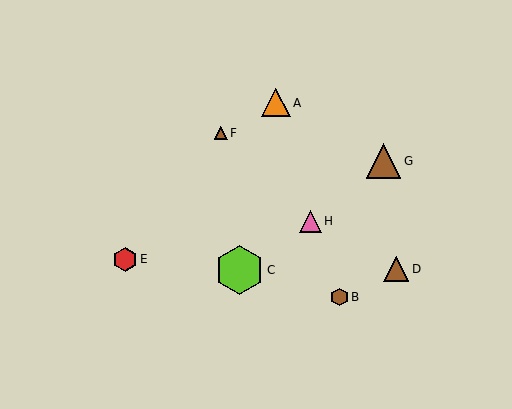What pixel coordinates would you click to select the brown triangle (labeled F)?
Click at (221, 133) to select the brown triangle F.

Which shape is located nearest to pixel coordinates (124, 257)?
The red hexagon (labeled E) at (125, 259) is nearest to that location.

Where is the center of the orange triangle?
The center of the orange triangle is at (276, 103).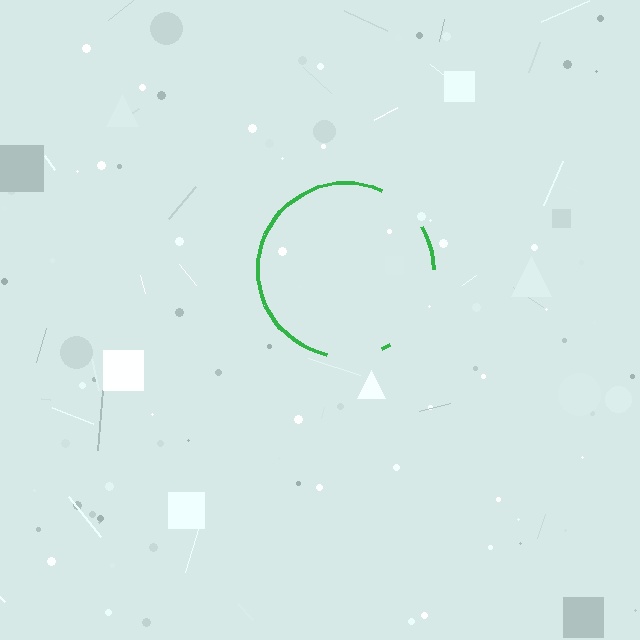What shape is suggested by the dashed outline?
The dashed outline suggests a circle.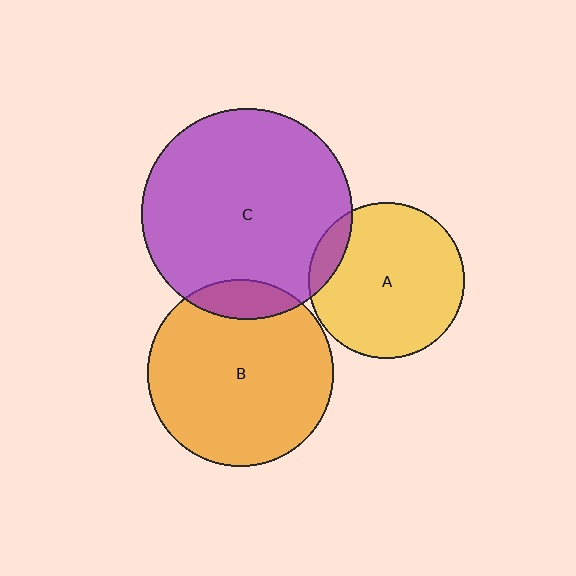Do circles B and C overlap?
Yes.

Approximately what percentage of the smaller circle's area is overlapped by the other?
Approximately 10%.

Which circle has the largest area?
Circle C (purple).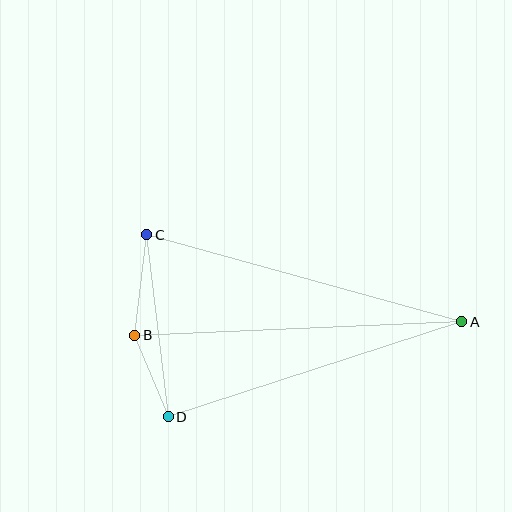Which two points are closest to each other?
Points B and D are closest to each other.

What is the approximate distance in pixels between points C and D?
The distance between C and D is approximately 183 pixels.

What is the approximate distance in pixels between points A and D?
The distance between A and D is approximately 308 pixels.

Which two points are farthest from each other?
Points A and B are farthest from each other.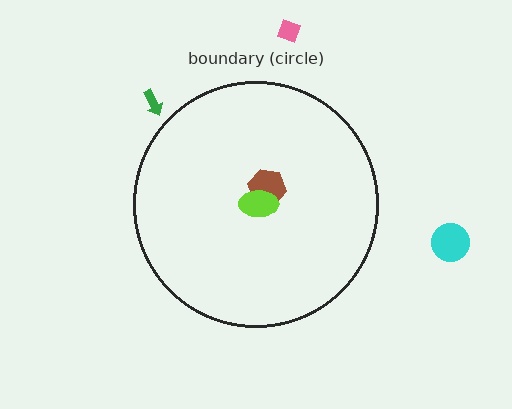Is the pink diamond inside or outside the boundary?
Outside.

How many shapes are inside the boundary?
2 inside, 3 outside.